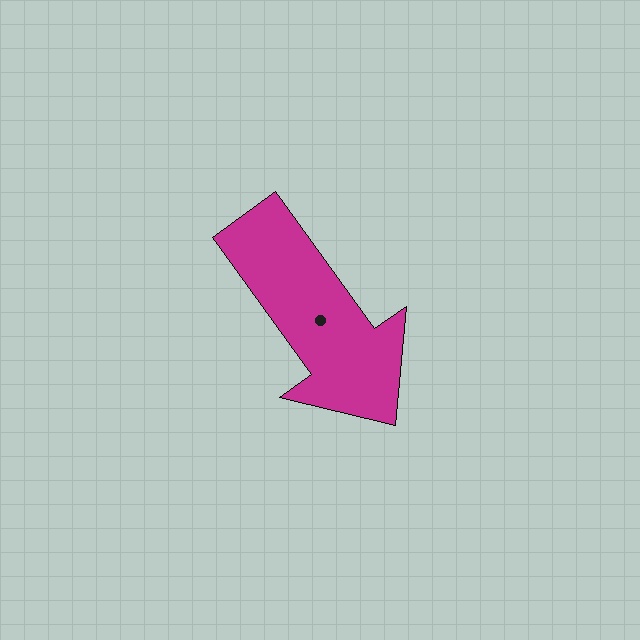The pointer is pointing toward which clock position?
Roughly 5 o'clock.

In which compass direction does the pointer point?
Southeast.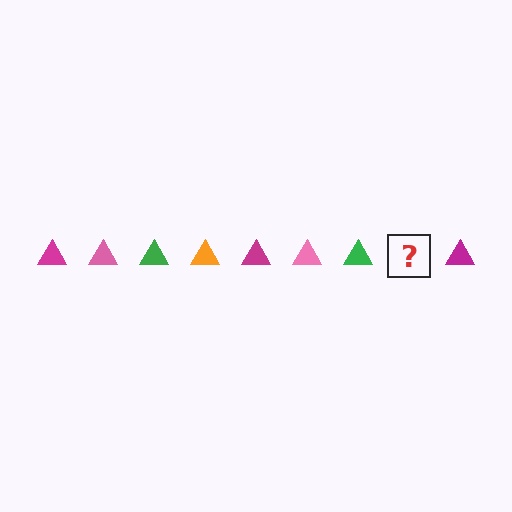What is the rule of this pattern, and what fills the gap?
The rule is that the pattern cycles through magenta, pink, green, orange triangles. The gap should be filled with an orange triangle.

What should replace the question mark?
The question mark should be replaced with an orange triangle.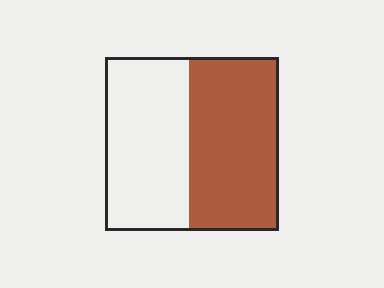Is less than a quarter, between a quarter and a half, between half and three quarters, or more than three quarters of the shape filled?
Between half and three quarters.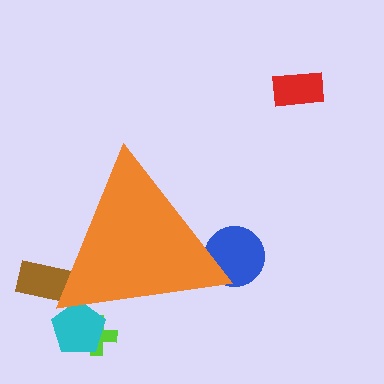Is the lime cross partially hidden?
Yes, the lime cross is partially hidden behind the orange triangle.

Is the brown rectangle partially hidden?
Yes, the brown rectangle is partially hidden behind the orange triangle.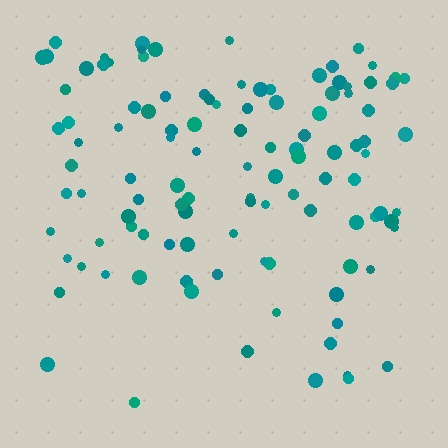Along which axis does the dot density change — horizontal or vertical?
Vertical.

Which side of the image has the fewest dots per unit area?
The bottom.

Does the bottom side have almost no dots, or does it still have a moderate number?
Still a moderate number, just noticeably fewer than the top.